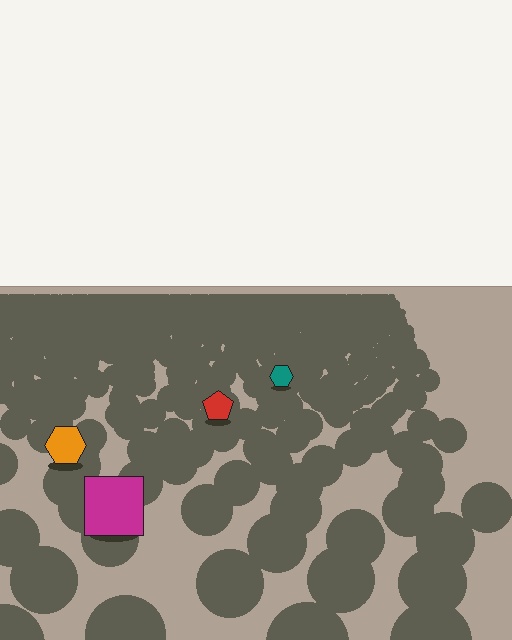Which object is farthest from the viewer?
The teal hexagon is farthest from the viewer. It appears smaller and the ground texture around it is denser.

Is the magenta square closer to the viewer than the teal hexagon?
Yes. The magenta square is closer — you can tell from the texture gradient: the ground texture is coarser near it.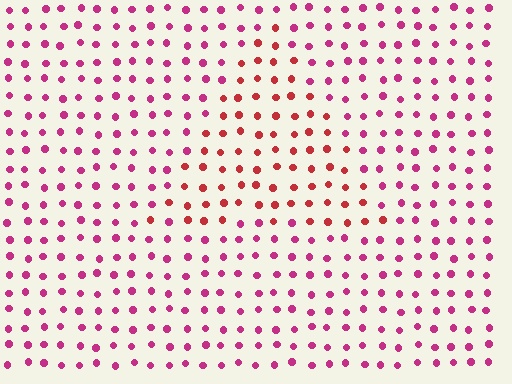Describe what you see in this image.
The image is filled with small magenta elements in a uniform arrangement. A triangle-shaped region is visible where the elements are tinted to a slightly different hue, forming a subtle color boundary.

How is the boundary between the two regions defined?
The boundary is defined purely by a slight shift in hue (about 32 degrees). Spacing, size, and orientation are identical on both sides.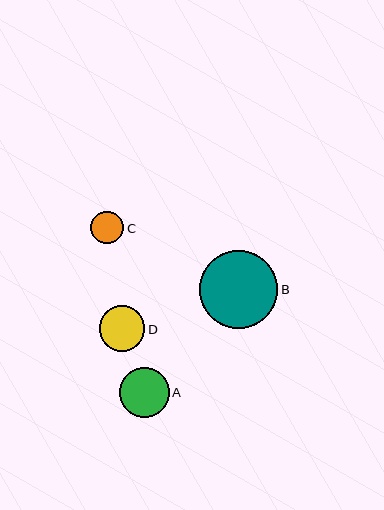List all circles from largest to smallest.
From largest to smallest: B, A, D, C.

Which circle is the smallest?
Circle C is the smallest with a size of approximately 33 pixels.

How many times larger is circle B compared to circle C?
Circle B is approximately 2.4 times the size of circle C.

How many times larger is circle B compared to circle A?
Circle B is approximately 1.6 times the size of circle A.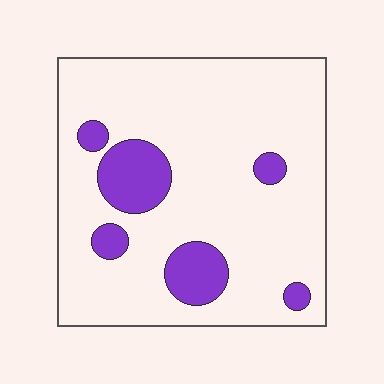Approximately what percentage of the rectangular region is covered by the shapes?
Approximately 15%.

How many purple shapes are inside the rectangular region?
6.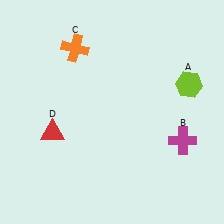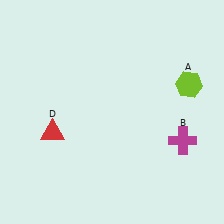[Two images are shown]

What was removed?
The orange cross (C) was removed in Image 2.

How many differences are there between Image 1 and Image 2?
There is 1 difference between the two images.